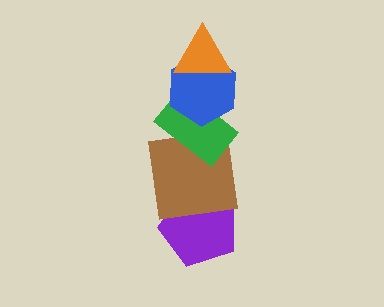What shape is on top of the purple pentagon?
The brown square is on top of the purple pentagon.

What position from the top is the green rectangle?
The green rectangle is 3rd from the top.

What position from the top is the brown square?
The brown square is 4th from the top.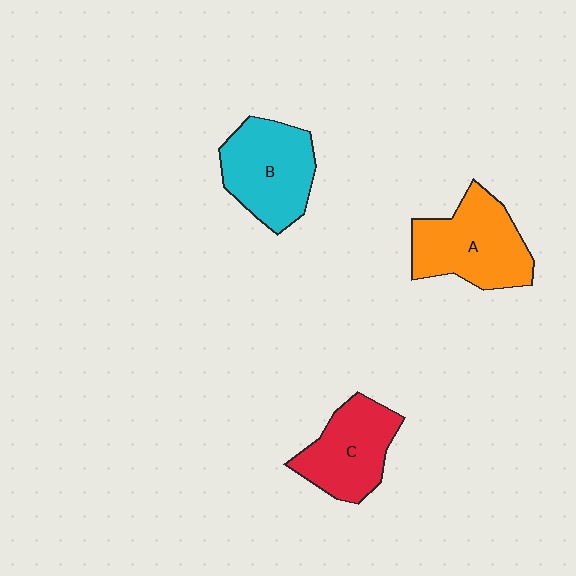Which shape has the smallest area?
Shape C (red).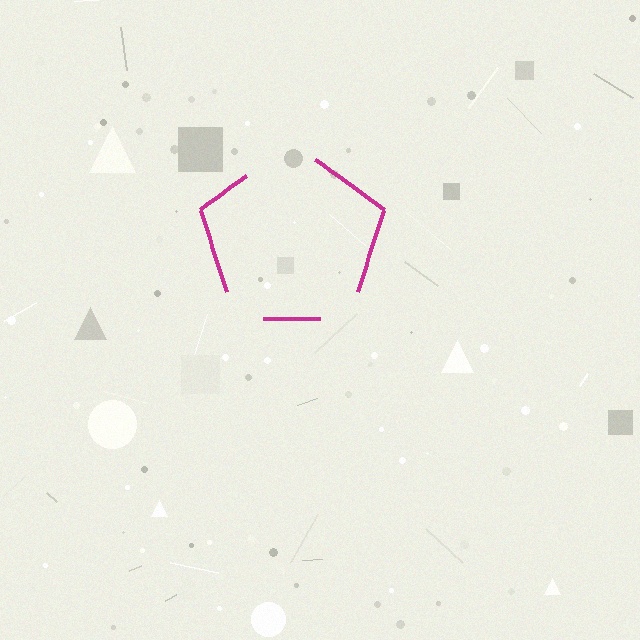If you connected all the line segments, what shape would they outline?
They would outline a pentagon.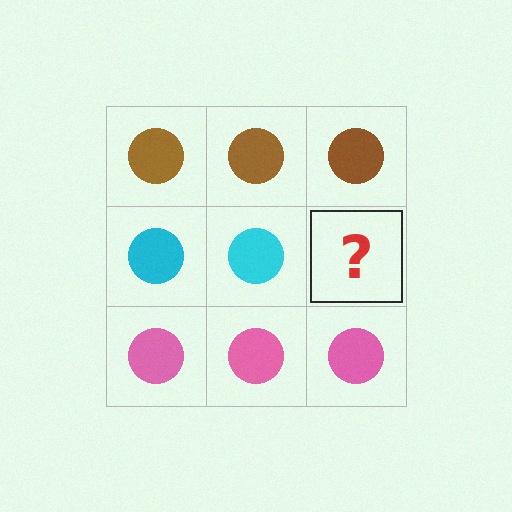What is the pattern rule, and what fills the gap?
The rule is that each row has a consistent color. The gap should be filled with a cyan circle.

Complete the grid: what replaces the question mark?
The question mark should be replaced with a cyan circle.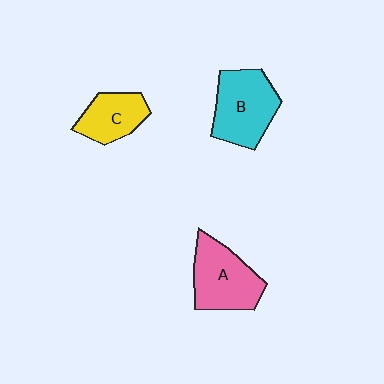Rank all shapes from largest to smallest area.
From largest to smallest: B (cyan), A (pink), C (yellow).